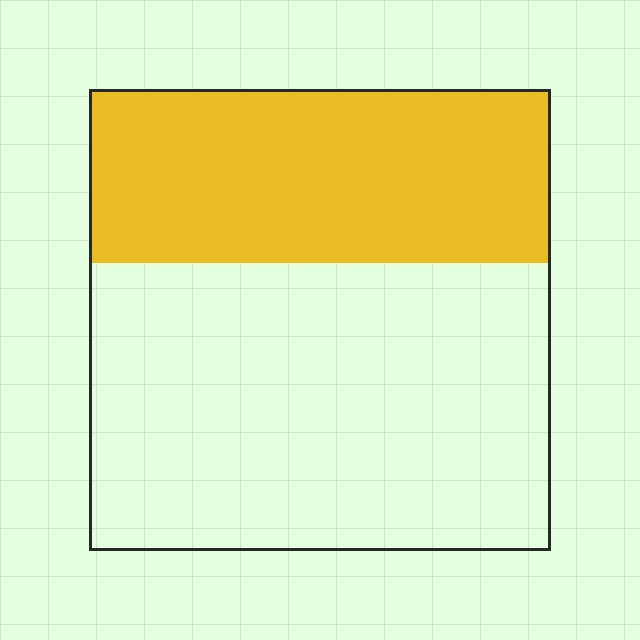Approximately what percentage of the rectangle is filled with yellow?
Approximately 40%.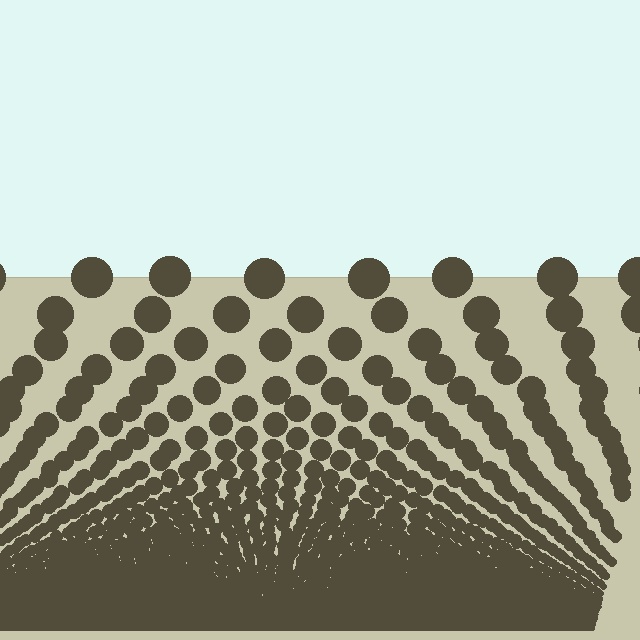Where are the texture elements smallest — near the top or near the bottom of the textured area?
Near the bottom.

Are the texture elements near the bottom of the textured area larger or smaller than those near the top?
Smaller. The gradient is inverted — elements near the bottom are smaller and denser.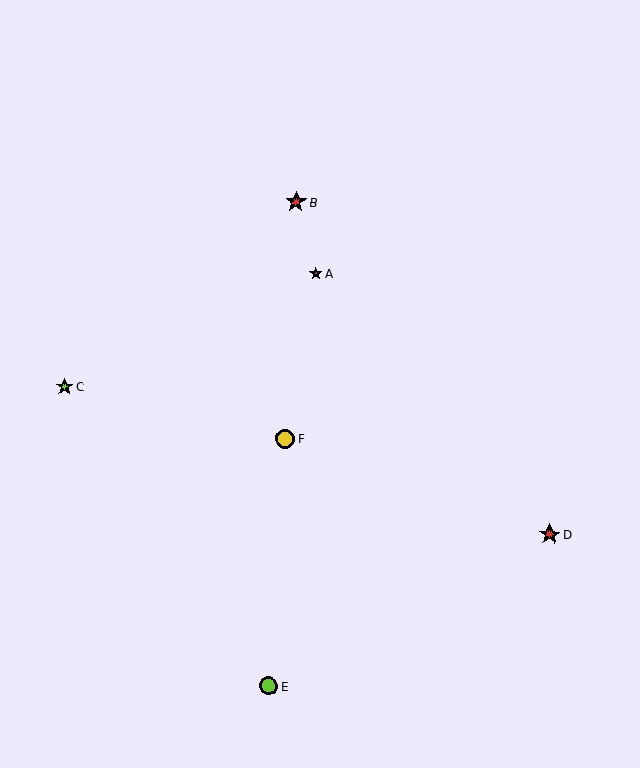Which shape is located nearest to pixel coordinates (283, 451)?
The yellow circle (labeled F) at (285, 439) is nearest to that location.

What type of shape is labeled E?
Shape E is a lime circle.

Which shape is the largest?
The red star (labeled D) is the largest.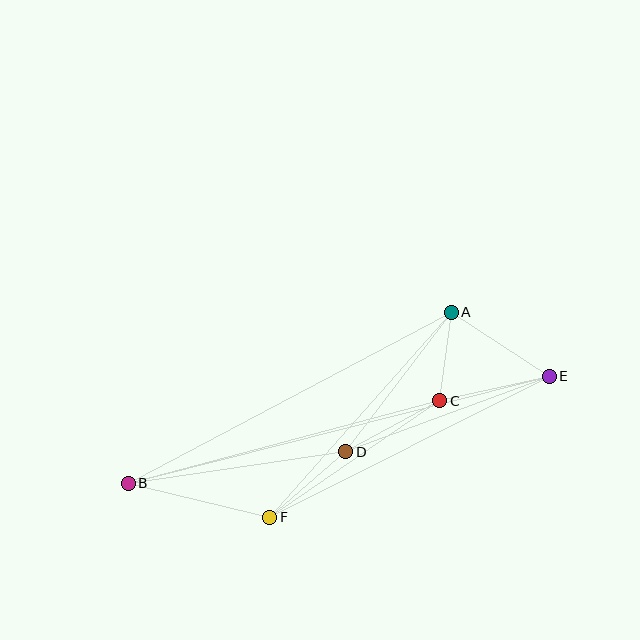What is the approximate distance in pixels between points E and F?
The distance between E and F is approximately 313 pixels.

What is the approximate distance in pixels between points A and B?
The distance between A and B is approximately 365 pixels.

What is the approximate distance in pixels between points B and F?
The distance between B and F is approximately 145 pixels.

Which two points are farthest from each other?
Points B and E are farthest from each other.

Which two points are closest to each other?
Points A and C are closest to each other.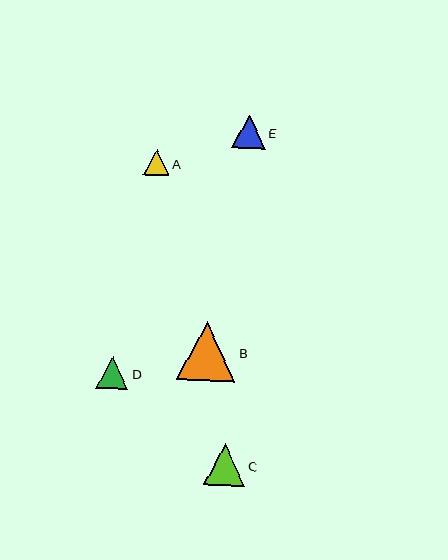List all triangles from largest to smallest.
From largest to smallest: B, C, E, D, A.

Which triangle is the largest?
Triangle B is the largest with a size of approximately 59 pixels.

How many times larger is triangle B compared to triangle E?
Triangle B is approximately 1.8 times the size of triangle E.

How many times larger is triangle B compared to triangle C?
Triangle B is approximately 1.4 times the size of triangle C.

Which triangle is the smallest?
Triangle A is the smallest with a size of approximately 26 pixels.